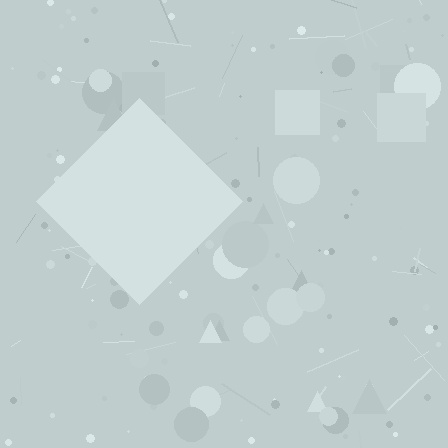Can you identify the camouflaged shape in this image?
The camouflaged shape is a diamond.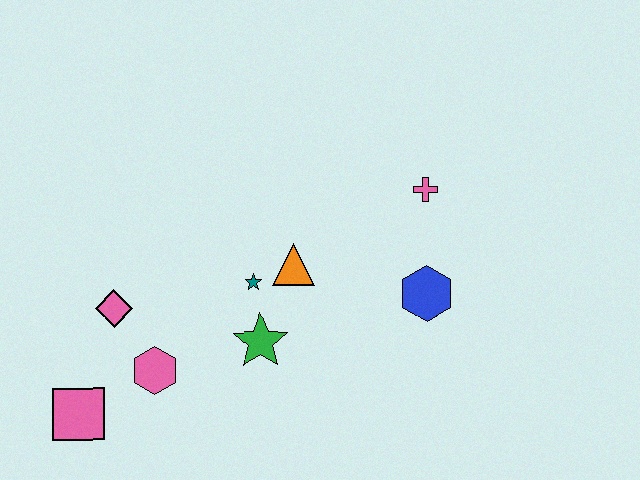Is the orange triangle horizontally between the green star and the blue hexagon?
Yes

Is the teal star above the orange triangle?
No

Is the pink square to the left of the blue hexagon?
Yes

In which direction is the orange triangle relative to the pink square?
The orange triangle is to the right of the pink square.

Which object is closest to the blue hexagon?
The pink cross is closest to the blue hexagon.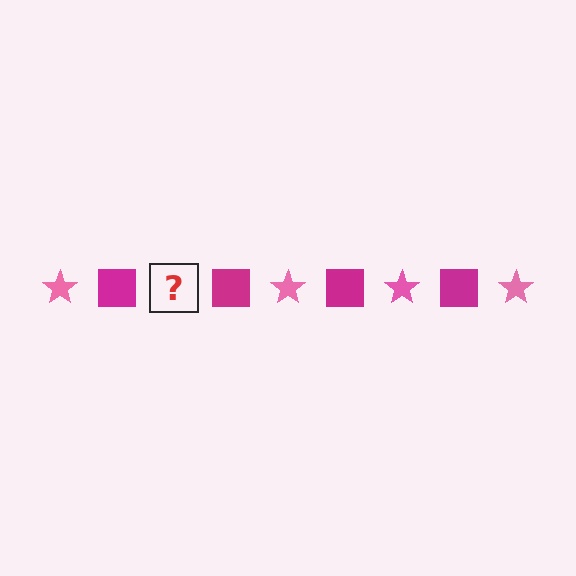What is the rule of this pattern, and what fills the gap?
The rule is that the pattern alternates between pink star and magenta square. The gap should be filled with a pink star.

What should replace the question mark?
The question mark should be replaced with a pink star.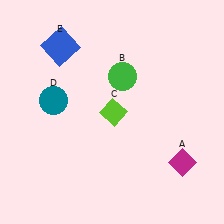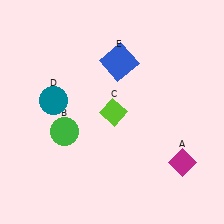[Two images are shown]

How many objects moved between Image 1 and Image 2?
2 objects moved between the two images.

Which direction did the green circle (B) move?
The green circle (B) moved left.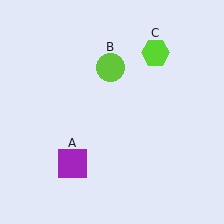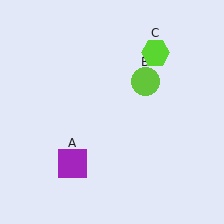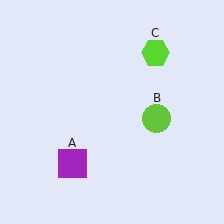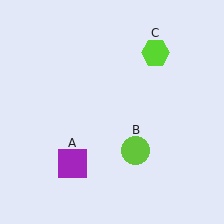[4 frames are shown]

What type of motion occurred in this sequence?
The lime circle (object B) rotated clockwise around the center of the scene.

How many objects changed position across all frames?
1 object changed position: lime circle (object B).